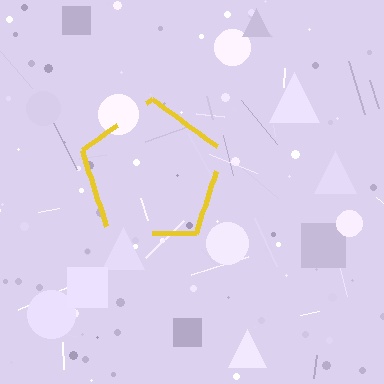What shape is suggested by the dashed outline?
The dashed outline suggests a pentagon.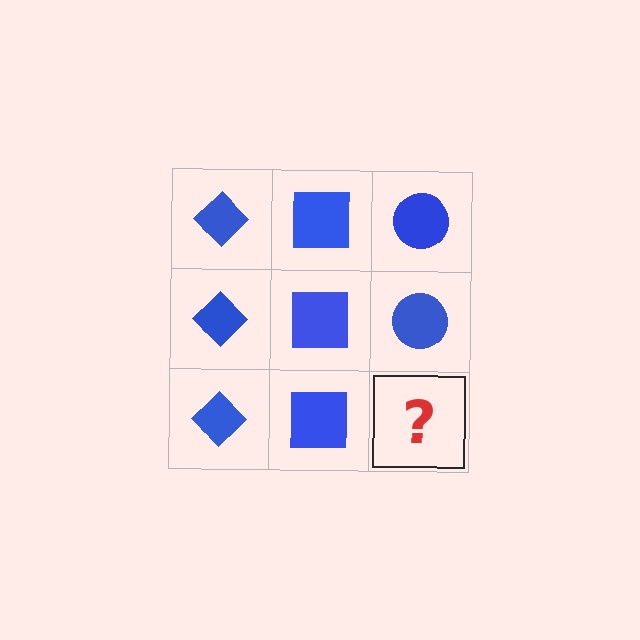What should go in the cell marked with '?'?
The missing cell should contain a blue circle.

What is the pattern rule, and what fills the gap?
The rule is that each column has a consistent shape. The gap should be filled with a blue circle.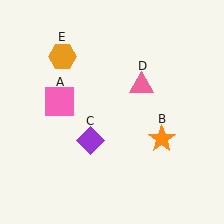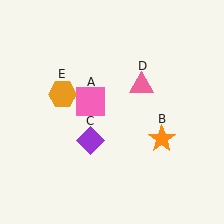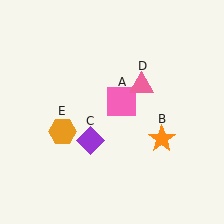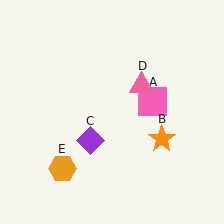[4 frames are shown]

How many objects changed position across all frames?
2 objects changed position: pink square (object A), orange hexagon (object E).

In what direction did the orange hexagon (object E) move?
The orange hexagon (object E) moved down.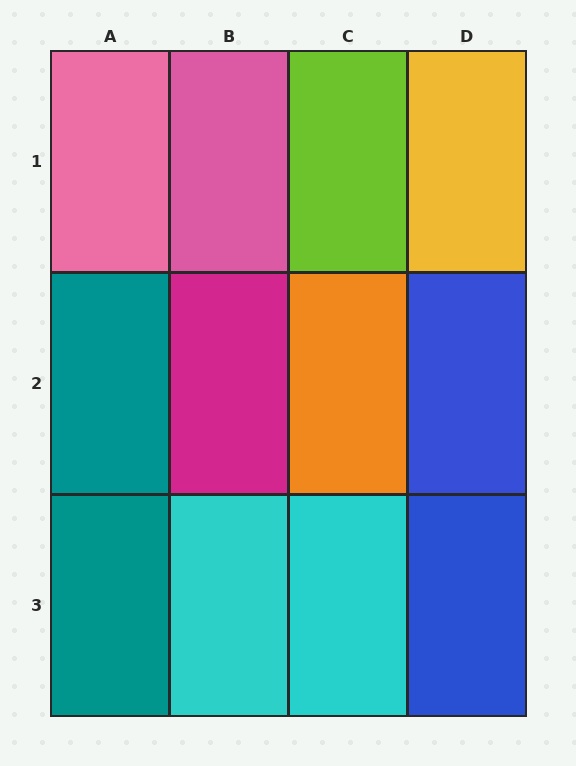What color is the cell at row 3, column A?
Teal.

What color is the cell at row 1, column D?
Yellow.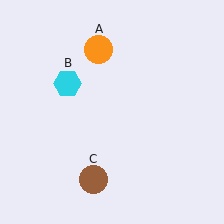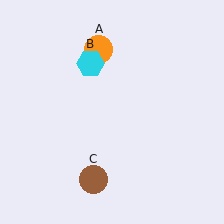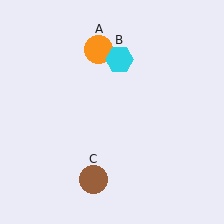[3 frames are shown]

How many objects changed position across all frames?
1 object changed position: cyan hexagon (object B).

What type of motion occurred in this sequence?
The cyan hexagon (object B) rotated clockwise around the center of the scene.